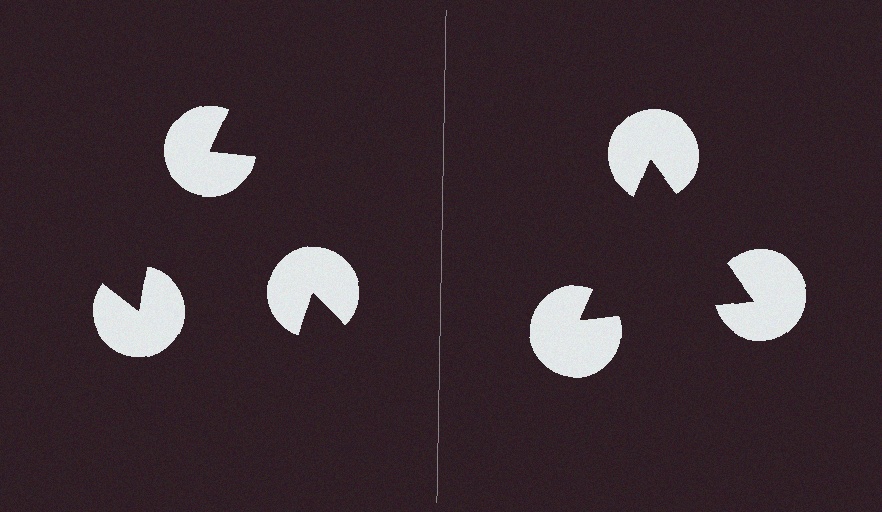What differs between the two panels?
The pac-man discs are positioned identically on both sides; only the wedge orientations differ. On the right they align to a triangle; on the left they are misaligned.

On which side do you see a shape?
An illusory triangle appears on the right side. On the left side the wedge cuts are rotated, so no coherent shape forms.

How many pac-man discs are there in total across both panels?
6 — 3 on each side.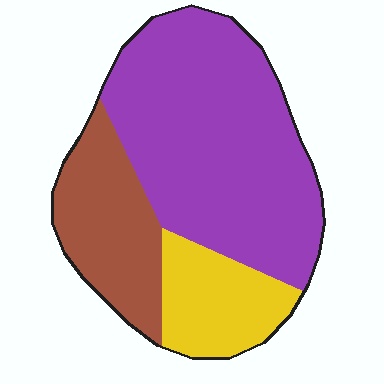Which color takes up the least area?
Yellow, at roughly 20%.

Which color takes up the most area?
Purple, at roughly 60%.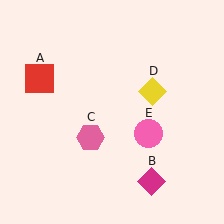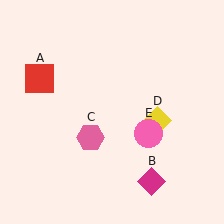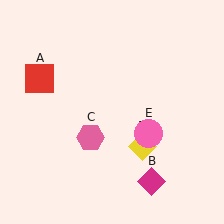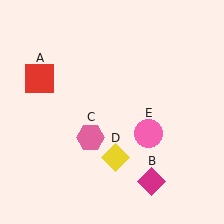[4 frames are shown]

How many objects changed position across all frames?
1 object changed position: yellow diamond (object D).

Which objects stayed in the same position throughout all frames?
Red square (object A) and magenta diamond (object B) and pink hexagon (object C) and pink circle (object E) remained stationary.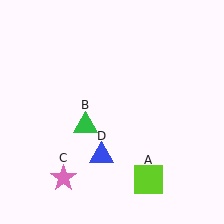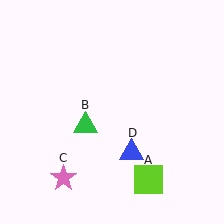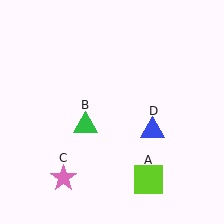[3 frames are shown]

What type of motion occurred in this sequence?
The blue triangle (object D) rotated counterclockwise around the center of the scene.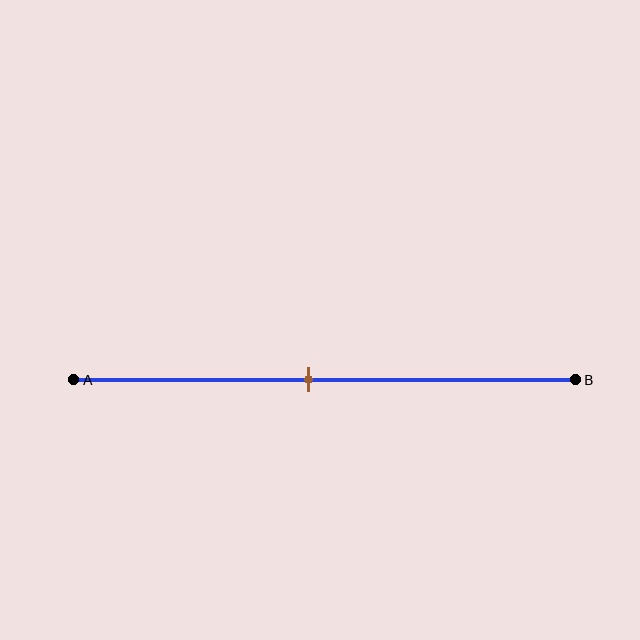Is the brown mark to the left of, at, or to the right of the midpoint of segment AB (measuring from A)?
The brown mark is to the left of the midpoint of segment AB.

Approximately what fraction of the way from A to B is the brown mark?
The brown mark is approximately 45% of the way from A to B.